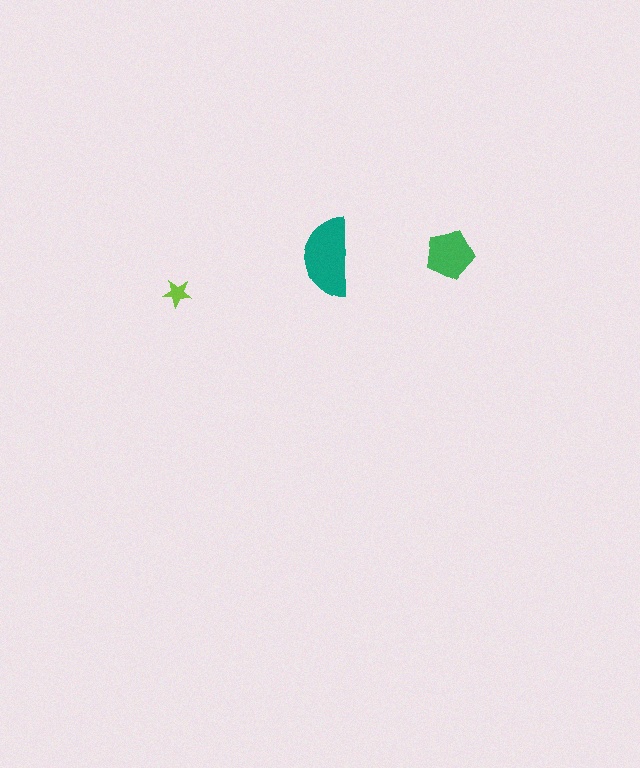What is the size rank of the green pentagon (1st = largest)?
2nd.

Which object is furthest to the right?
The green pentagon is rightmost.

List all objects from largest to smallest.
The teal semicircle, the green pentagon, the lime star.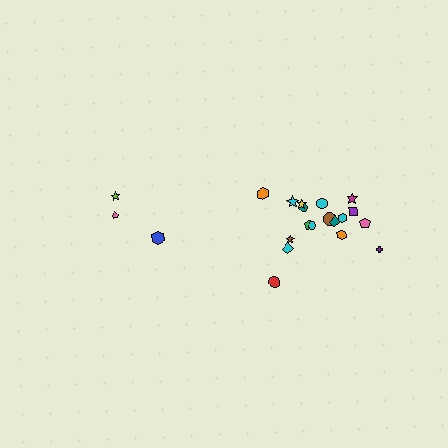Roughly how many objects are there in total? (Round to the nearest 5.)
Roughly 20 objects in total.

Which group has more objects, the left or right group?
The right group.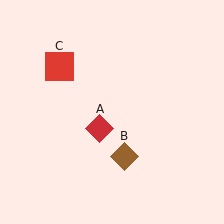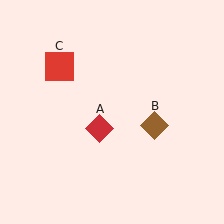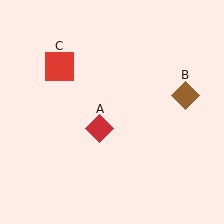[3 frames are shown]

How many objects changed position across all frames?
1 object changed position: brown diamond (object B).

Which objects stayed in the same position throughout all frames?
Red diamond (object A) and red square (object C) remained stationary.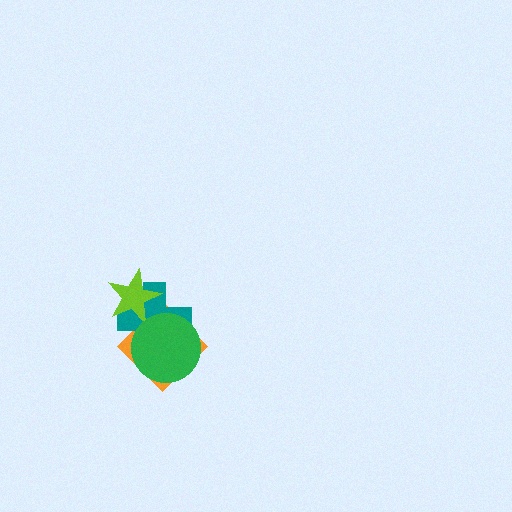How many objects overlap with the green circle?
2 objects overlap with the green circle.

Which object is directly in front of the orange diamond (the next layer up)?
The teal cross is directly in front of the orange diamond.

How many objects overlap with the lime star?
2 objects overlap with the lime star.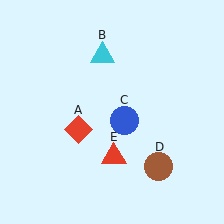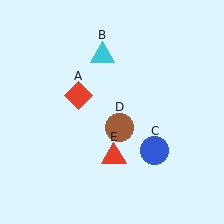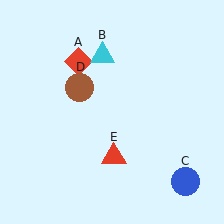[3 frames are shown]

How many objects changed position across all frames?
3 objects changed position: red diamond (object A), blue circle (object C), brown circle (object D).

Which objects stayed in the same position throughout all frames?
Cyan triangle (object B) and red triangle (object E) remained stationary.